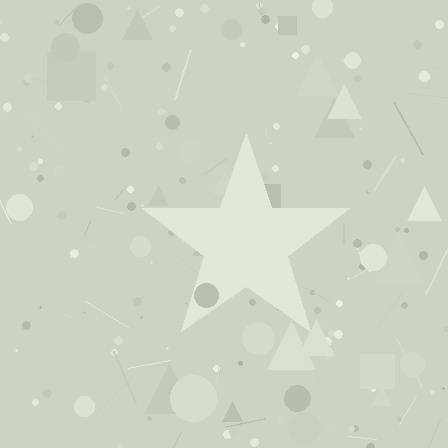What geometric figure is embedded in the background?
A star is embedded in the background.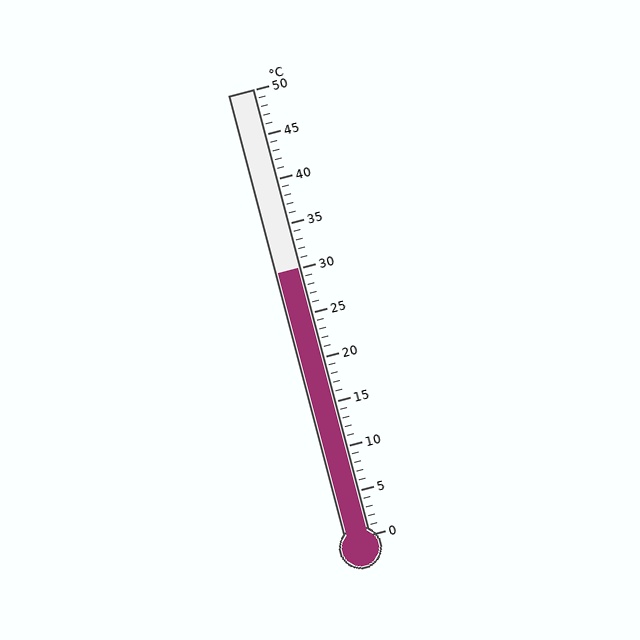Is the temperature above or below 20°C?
The temperature is above 20°C.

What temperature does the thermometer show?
The thermometer shows approximately 30°C.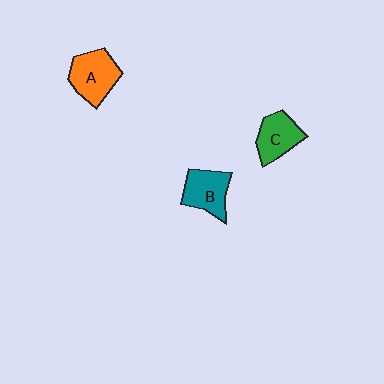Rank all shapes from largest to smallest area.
From largest to smallest: A (orange), B (teal), C (green).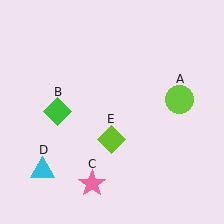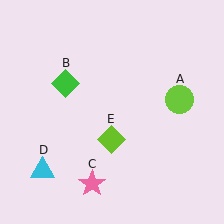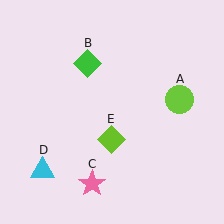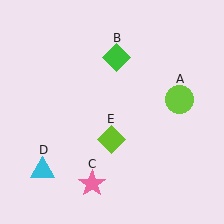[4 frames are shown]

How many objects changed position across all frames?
1 object changed position: green diamond (object B).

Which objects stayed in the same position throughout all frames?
Lime circle (object A) and pink star (object C) and cyan triangle (object D) and lime diamond (object E) remained stationary.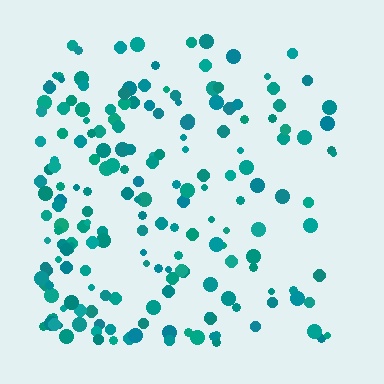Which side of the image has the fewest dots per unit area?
The right.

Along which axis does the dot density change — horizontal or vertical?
Horizontal.